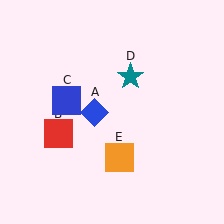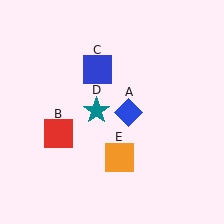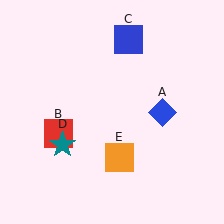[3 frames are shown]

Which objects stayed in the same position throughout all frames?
Red square (object B) and orange square (object E) remained stationary.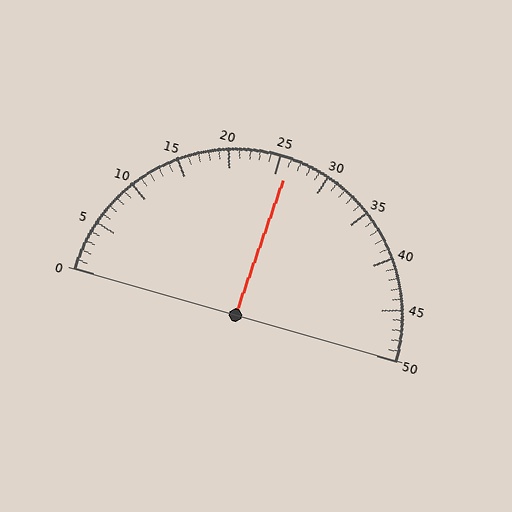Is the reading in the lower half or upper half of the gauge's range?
The reading is in the upper half of the range (0 to 50).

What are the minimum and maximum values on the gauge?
The gauge ranges from 0 to 50.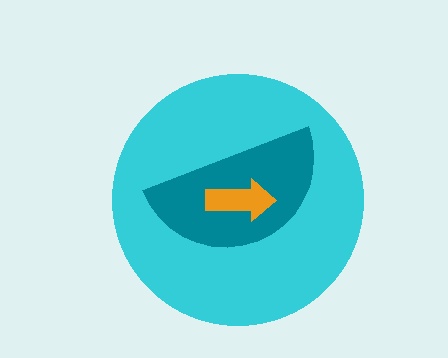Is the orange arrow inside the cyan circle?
Yes.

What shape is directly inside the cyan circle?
The teal semicircle.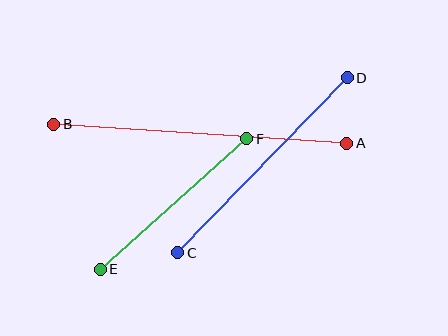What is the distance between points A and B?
The distance is approximately 294 pixels.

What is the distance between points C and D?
The distance is approximately 244 pixels.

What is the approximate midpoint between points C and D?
The midpoint is at approximately (262, 165) pixels.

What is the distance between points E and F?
The distance is approximately 196 pixels.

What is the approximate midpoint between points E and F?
The midpoint is at approximately (173, 204) pixels.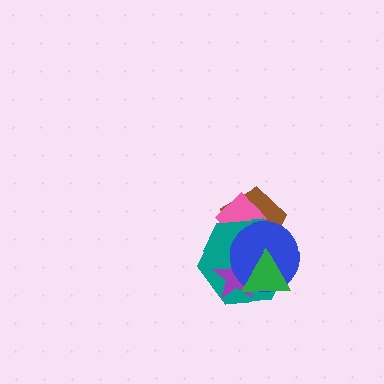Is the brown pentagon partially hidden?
Yes, it is partially covered by another shape.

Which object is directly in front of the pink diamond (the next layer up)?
The teal hexagon is directly in front of the pink diamond.